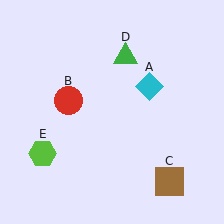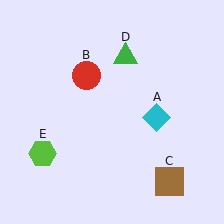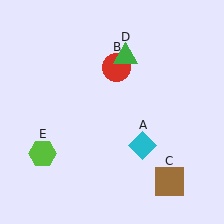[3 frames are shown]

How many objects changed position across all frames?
2 objects changed position: cyan diamond (object A), red circle (object B).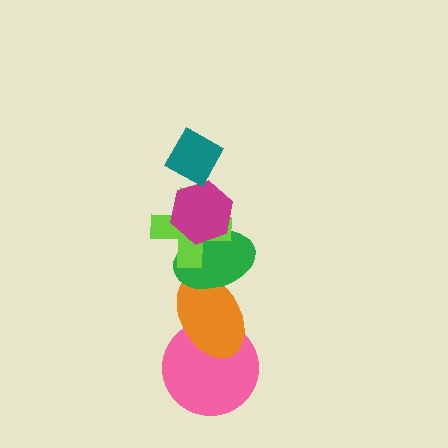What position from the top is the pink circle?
The pink circle is 6th from the top.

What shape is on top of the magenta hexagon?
The teal diamond is on top of the magenta hexagon.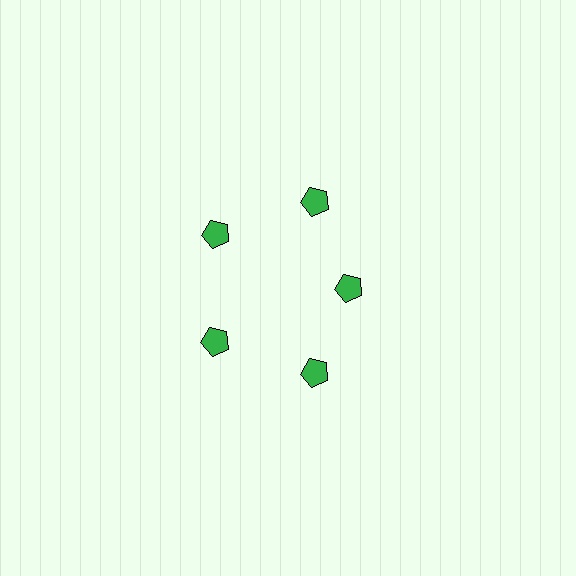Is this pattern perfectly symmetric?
No. The 5 green pentagons are arranged in a ring, but one element near the 3 o'clock position is pulled inward toward the center, breaking the 5-fold rotational symmetry.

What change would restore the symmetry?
The symmetry would be restored by moving it outward, back onto the ring so that all 5 pentagons sit at equal angles and equal distance from the center.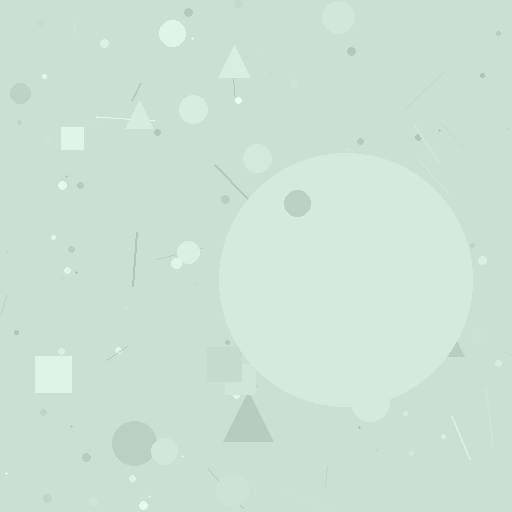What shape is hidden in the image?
A circle is hidden in the image.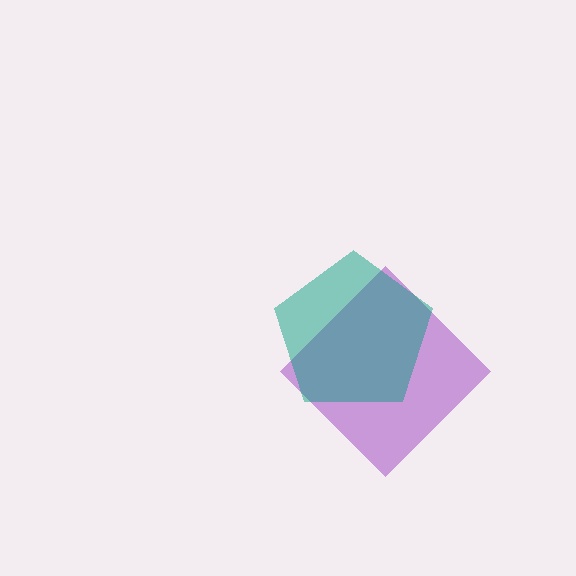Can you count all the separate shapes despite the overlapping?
Yes, there are 2 separate shapes.